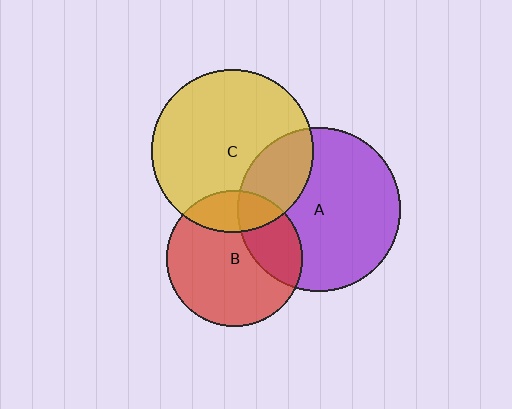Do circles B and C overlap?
Yes.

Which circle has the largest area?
Circle A (purple).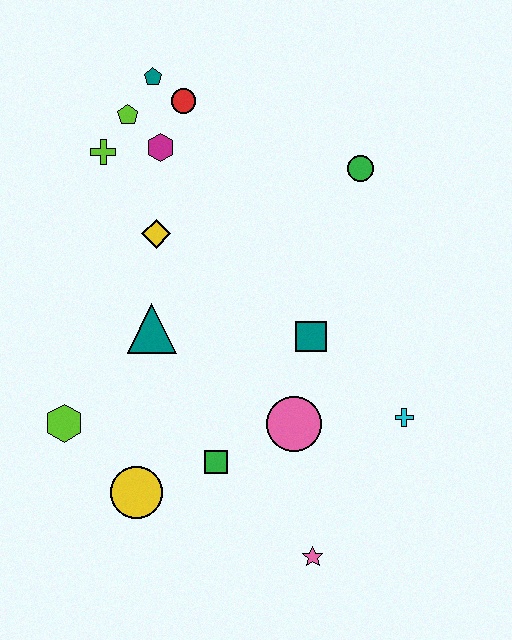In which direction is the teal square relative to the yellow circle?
The teal square is to the right of the yellow circle.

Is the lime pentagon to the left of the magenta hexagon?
Yes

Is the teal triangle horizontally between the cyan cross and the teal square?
No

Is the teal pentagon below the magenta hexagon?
No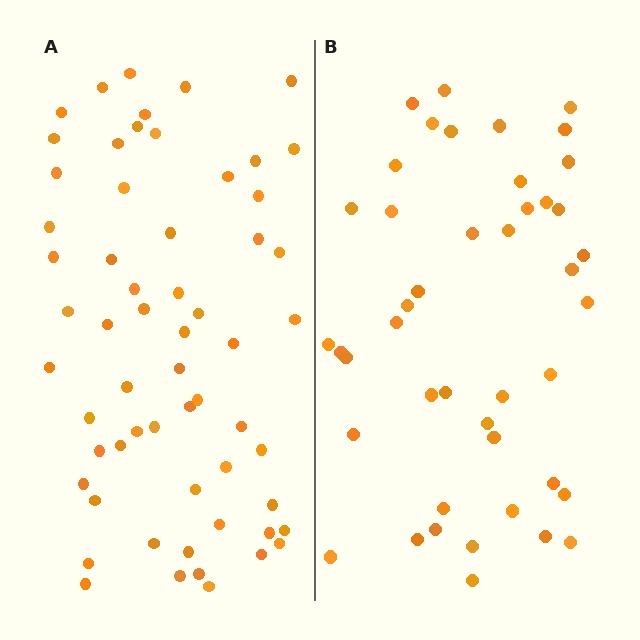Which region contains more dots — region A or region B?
Region A (the left region) has more dots.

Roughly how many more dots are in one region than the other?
Region A has approximately 15 more dots than region B.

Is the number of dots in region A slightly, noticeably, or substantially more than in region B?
Region A has noticeably more, but not dramatically so. The ratio is roughly 1.4 to 1.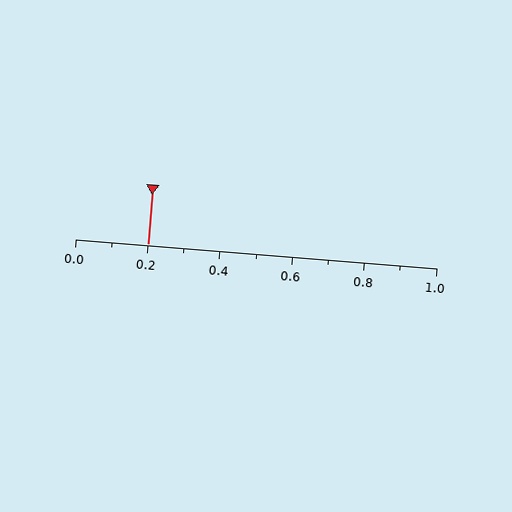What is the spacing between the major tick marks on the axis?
The major ticks are spaced 0.2 apart.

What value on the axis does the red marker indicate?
The marker indicates approximately 0.2.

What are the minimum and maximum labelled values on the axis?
The axis runs from 0.0 to 1.0.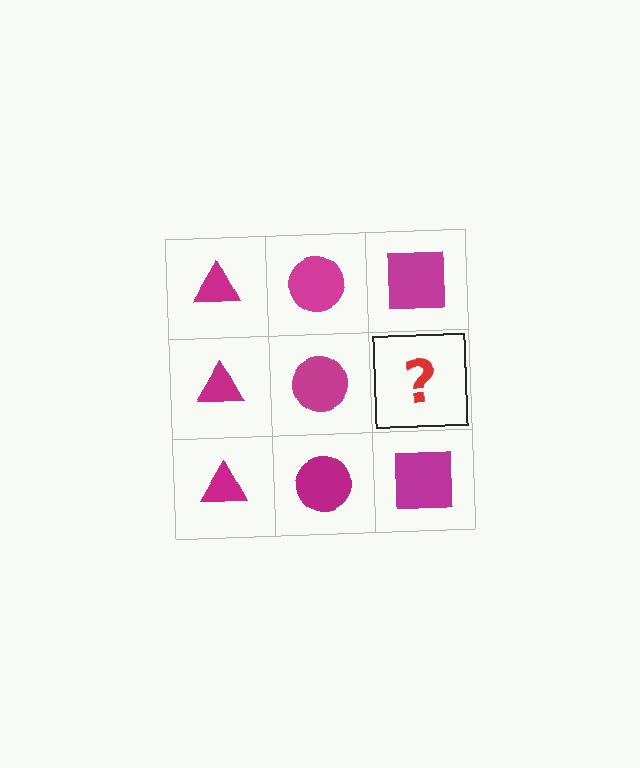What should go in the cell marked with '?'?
The missing cell should contain a magenta square.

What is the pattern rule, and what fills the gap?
The rule is that each column has a consistent shape. The gap should be filled with a magenta square.